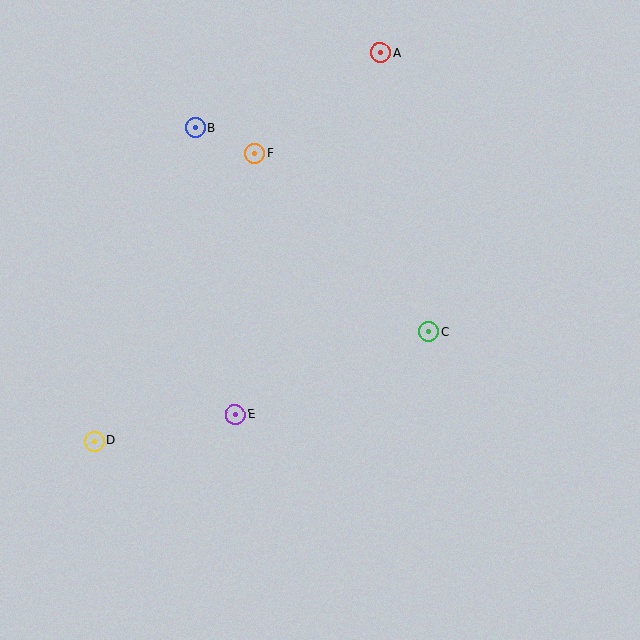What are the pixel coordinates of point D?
Point D is at (94, 441).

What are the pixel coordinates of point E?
Point E is at (235, 415).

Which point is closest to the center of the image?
Point C at (429, 332) is closest to the center.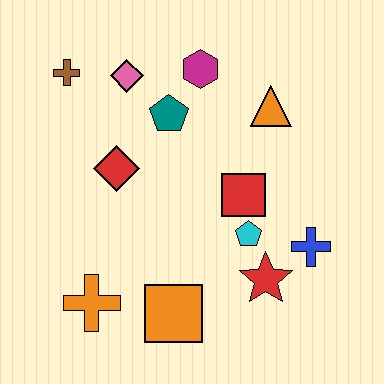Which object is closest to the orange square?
The orange cross is closest to the orange square.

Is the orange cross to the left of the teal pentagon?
Yes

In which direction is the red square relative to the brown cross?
The red square is to the right of the brown cross.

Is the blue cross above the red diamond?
No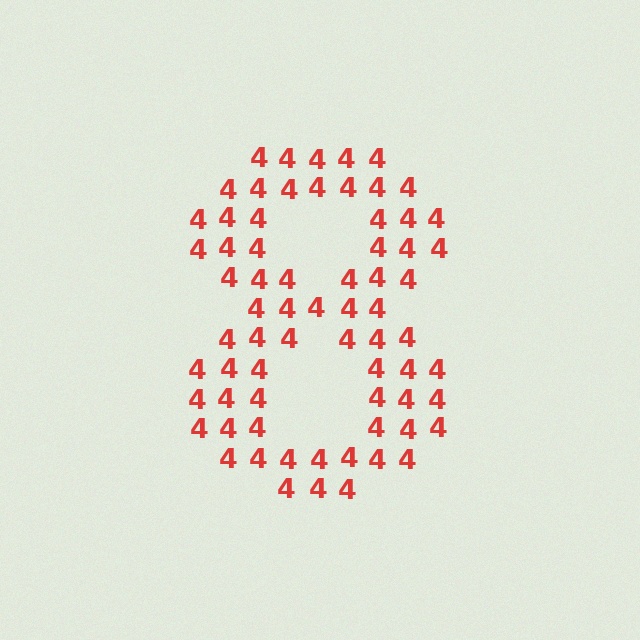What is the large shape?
The large shape is the digit 8.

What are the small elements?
The small elements are digit 4's.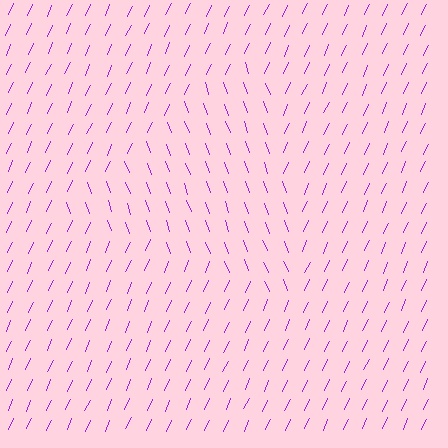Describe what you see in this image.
The image is filled with small purple line segments. A triangle region in the image has lines oriented differently from the surrounding lines, creating a visible texture boundary.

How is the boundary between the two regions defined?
The boundary is defined purely by a change in line orientation (approximately 45 degrees difference). All lines are the same color and thickness.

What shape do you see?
I see a triangle.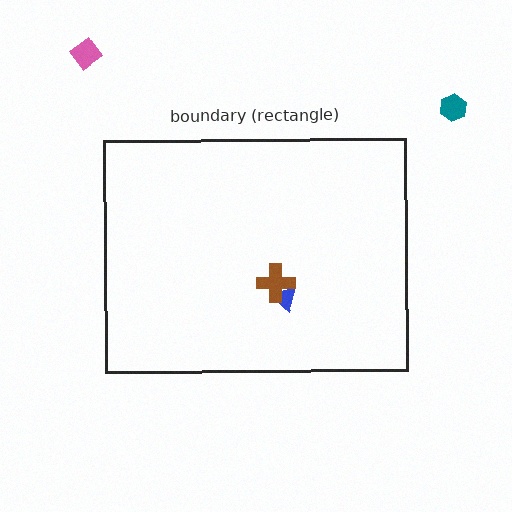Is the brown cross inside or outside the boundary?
Inside.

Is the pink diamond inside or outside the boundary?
Outside.